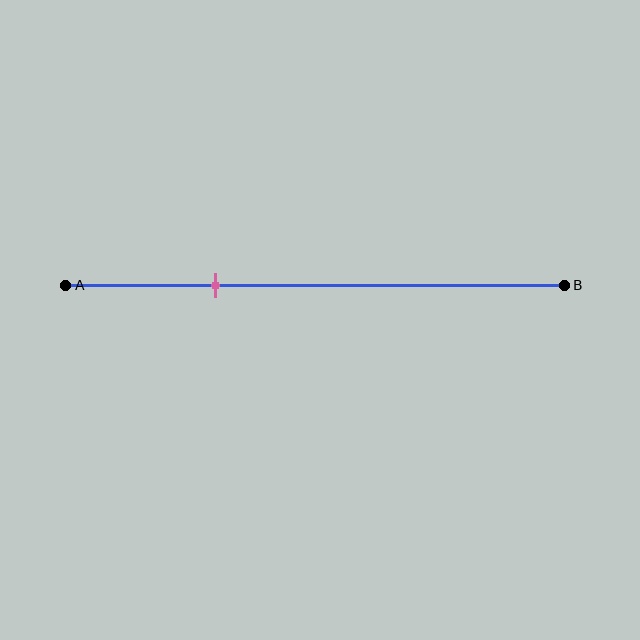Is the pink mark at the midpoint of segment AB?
No, the mark is at about 30% from A, not at the 50% midpoint.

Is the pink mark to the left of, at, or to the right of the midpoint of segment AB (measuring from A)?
The pink mark is to the left of the midpoint of segment AB.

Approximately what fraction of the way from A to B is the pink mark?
The pink mark is approximately 30% of the way from A to B.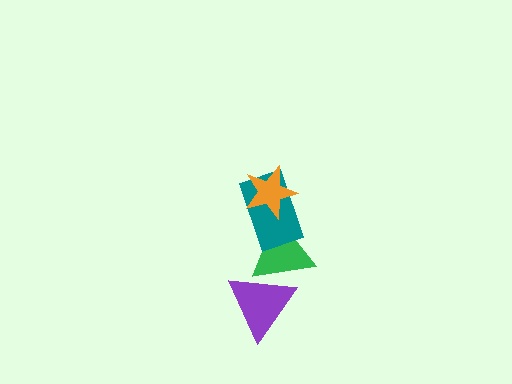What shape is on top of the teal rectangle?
The orange star is on top of the teal rectangle.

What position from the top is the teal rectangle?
The teal rectangle is 2nd from the top.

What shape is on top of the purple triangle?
The green triangle is on top of the purple triangle.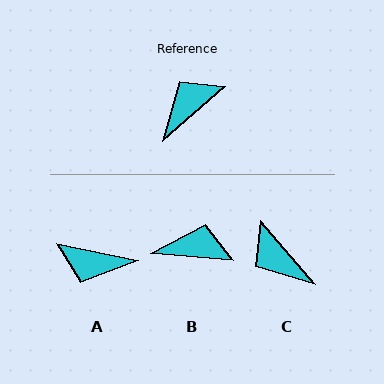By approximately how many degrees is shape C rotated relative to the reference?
Approximately 89 degrees counter-clockwise.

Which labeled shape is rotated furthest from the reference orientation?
A, about 127 degrees away.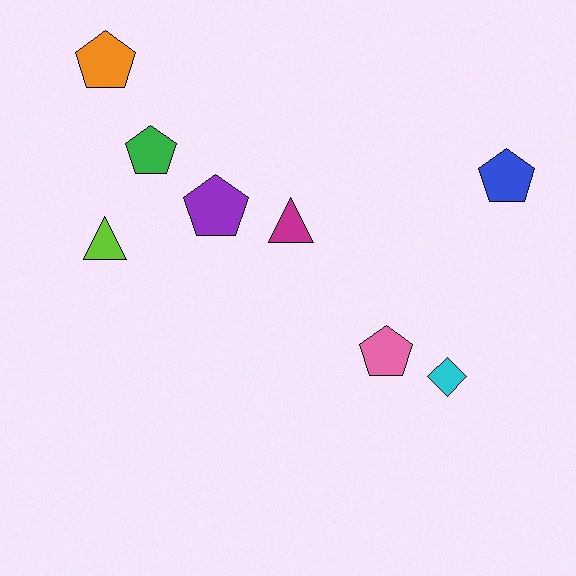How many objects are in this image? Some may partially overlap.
There are 8 objects.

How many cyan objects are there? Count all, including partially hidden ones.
There is 1 cyan object.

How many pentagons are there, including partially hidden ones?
There are 5 pentagons.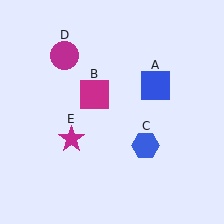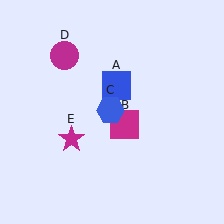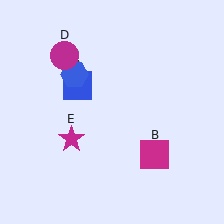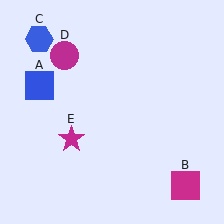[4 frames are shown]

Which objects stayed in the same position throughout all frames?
Magenta circle (object D) and magenta star (object E) remained stationary.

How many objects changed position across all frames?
3 objects changed position: blue square (object A), magenta square (object B), blue hexagon (object C).